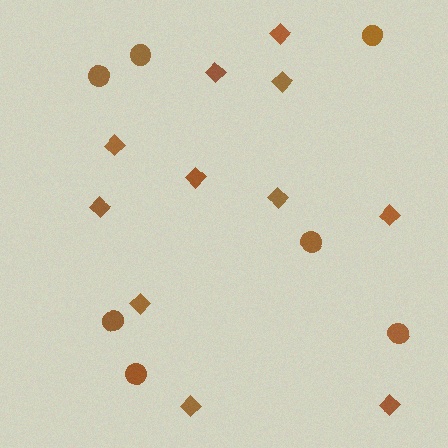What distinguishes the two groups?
There are 2 groups: one group of diamonds (11) and one group of circles (7).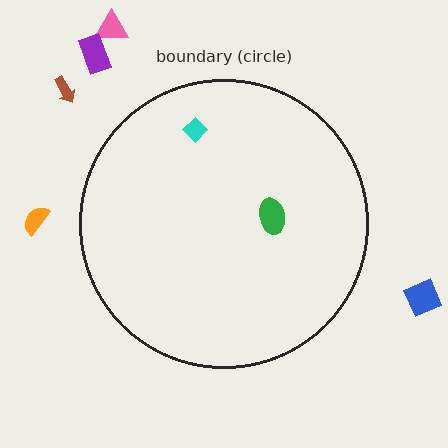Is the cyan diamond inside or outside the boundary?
Inside.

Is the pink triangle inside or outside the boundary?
Outside.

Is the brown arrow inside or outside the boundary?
Outside.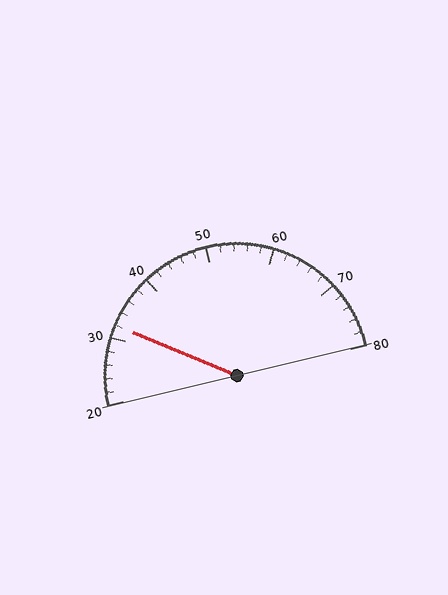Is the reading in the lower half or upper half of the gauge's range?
The reading is in the lower half of the range (20 to 80).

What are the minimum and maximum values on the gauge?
The gauge ranges from 20 to 80.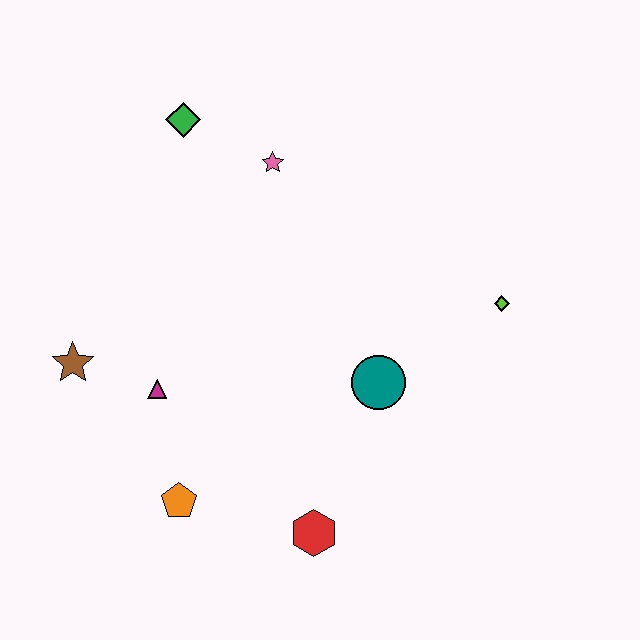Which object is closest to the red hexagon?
The orange pentagon is closest to the red hexagon.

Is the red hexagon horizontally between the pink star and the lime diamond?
Yes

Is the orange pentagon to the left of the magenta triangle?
No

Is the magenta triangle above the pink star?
No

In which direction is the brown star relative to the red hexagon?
The brown star is to the left of the red hexagon.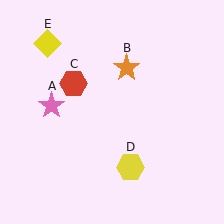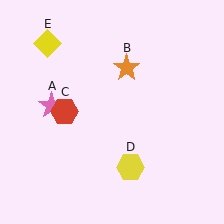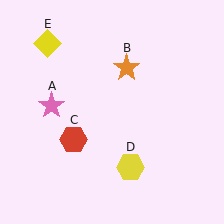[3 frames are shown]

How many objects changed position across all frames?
1 object changed position: red hexagon (object C).